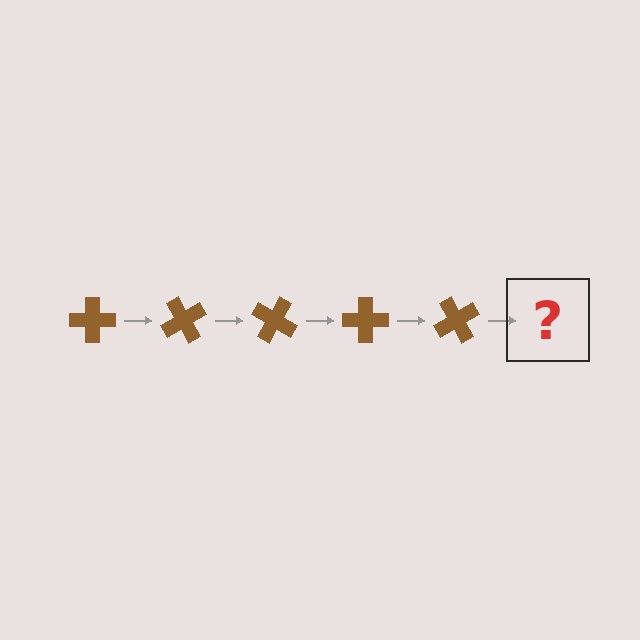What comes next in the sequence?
The next element should be a brown cross rotated 300 degrees.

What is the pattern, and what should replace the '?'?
The pattern is that the cross rotates 60 degrees each step. The '?' should be a brown cross rotated 300 degrees.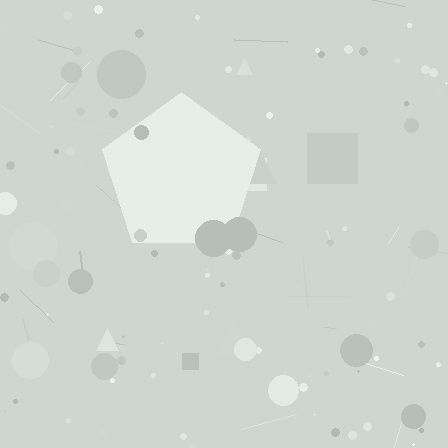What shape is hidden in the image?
A pentagon is hidden in the image.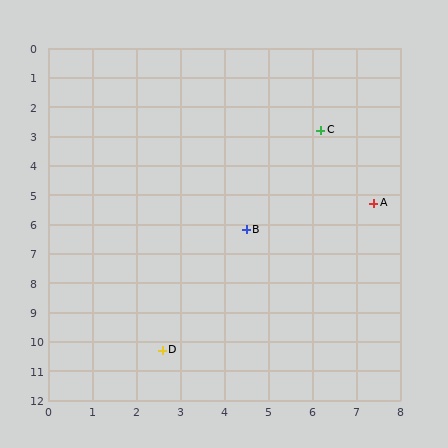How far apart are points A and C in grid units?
Points A and C are about 2.8 grid units apart.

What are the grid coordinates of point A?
Point A is at approximately (7.4, 5.3).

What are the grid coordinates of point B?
Point B is at approximately (4.5, 6.2).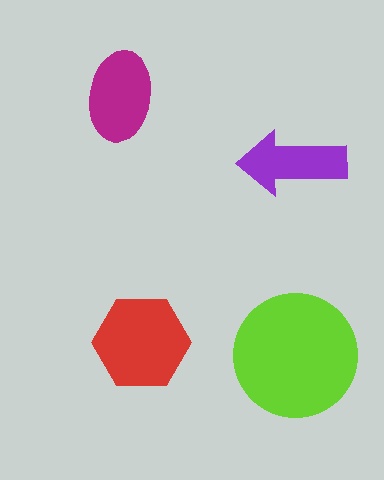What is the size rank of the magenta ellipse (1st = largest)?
3rd.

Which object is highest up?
The magenta ellipse is topmost.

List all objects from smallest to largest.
The purple arrow, the magenta ellipse, the red hexagon, the lime circle.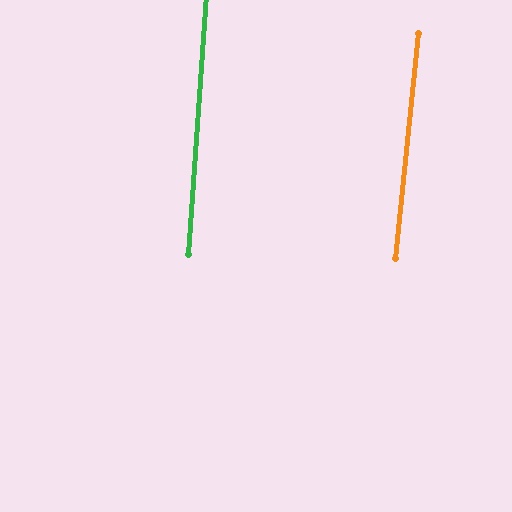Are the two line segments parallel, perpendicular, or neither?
Parallel — their directions differ by only 1.9°.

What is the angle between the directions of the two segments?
Approximately 2 degrees.